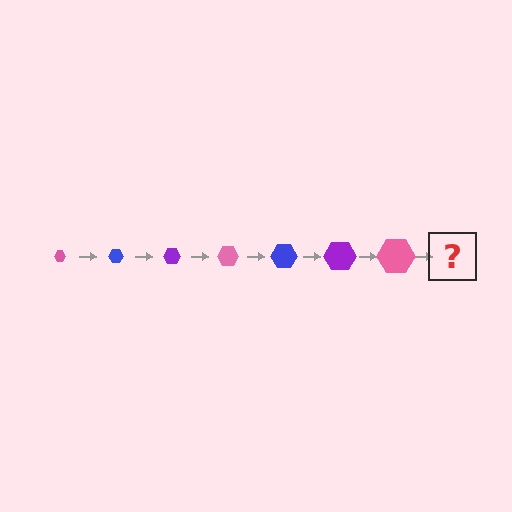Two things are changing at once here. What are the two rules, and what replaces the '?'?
The two rules are that the hexagon grows larger each step and the color cycles through pink, blue, and purple. The '?' should be a blue hexagon, larger than the previous one.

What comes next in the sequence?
The next element should be a blue hexagon, larger than the previous one.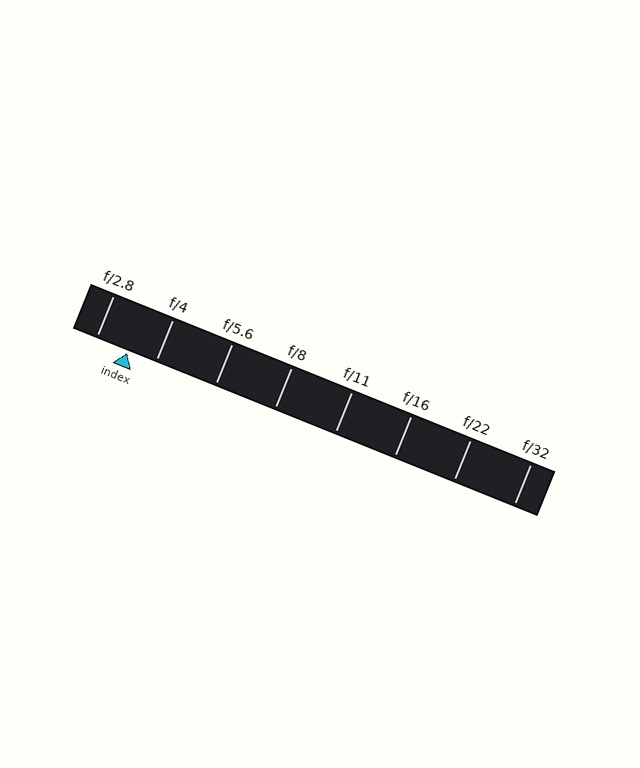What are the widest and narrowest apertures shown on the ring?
The widest aperture shown is f/2.8 and the narrowest is f/32.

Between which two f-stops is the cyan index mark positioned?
The index mark is between f/2.8 and f/4.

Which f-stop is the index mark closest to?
The index mark is closest to f/4.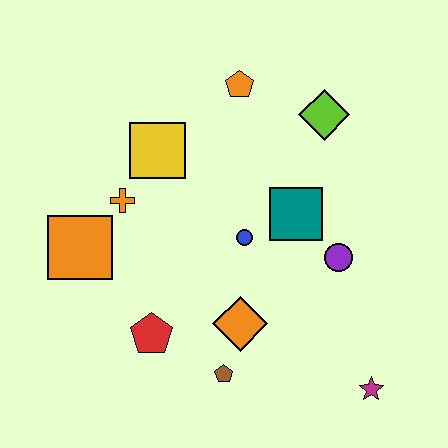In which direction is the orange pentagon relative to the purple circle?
The orange pentagon is above the purple circle.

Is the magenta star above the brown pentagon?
No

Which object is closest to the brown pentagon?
The orange diamond is closest to the brown pentagon.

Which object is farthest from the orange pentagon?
The magenta star is farthest from the orange pentagon.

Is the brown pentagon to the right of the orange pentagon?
No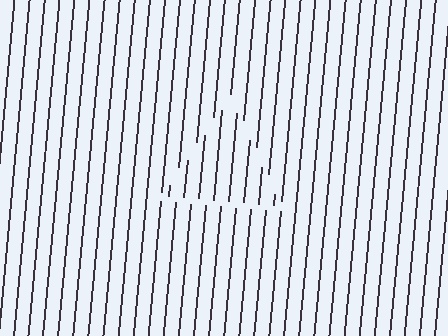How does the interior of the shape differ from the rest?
The interior of the shape contains the same grating, shifted by half a period — the contour is defined by the phase discontinuity where line-ends from the inner and outer gratings abut.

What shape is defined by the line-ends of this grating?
An illusory triangle. The interior of the shape contains the same grating, shifted by half a period — the contour is defined by the phase discontinuity where line-ends from the inner and outer gratings abut.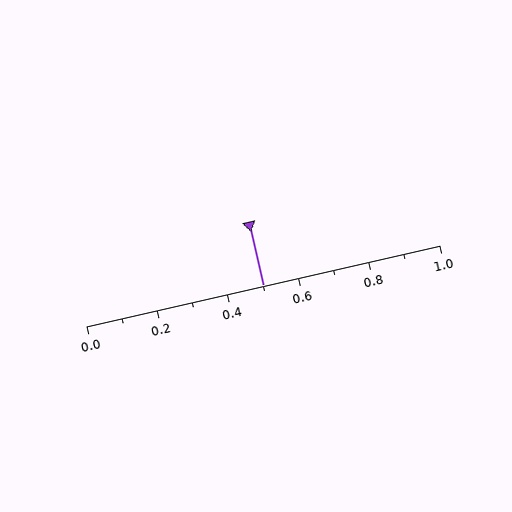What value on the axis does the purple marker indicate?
The marker indicates approximately 0.5.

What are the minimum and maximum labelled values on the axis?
The axis runs from 0.0 to 1.0.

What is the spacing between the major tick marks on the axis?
The major ticks are spaced 0.2 apart.